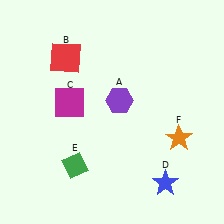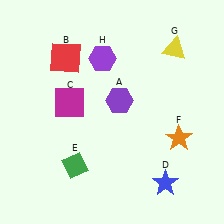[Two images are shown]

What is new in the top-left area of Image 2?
A purple hexagon (H) was added in the top-left area of Image 2.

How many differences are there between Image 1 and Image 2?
There are 2 differences between the two images.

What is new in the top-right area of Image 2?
A yellow triangle (G) was added in the top-right area of Image 2.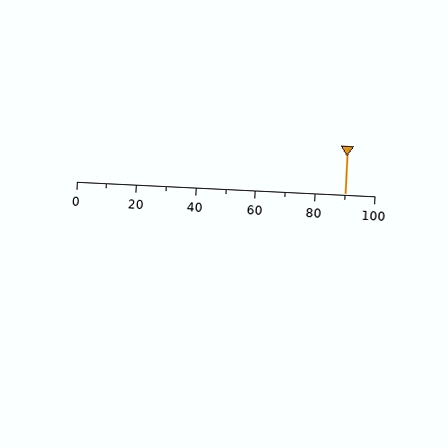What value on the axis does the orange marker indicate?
The marker indicates approximately 90.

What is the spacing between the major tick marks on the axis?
The major ticks are spaced 20 apart.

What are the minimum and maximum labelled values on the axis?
The axis runs from 0 to 100.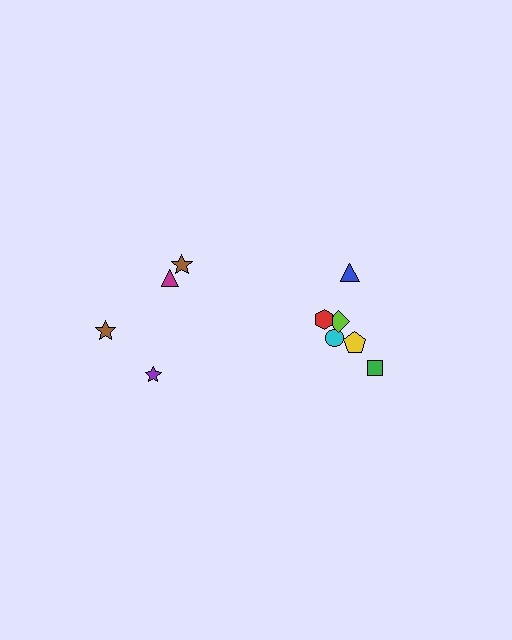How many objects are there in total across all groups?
There are 10 objects.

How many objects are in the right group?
There are 6 objects.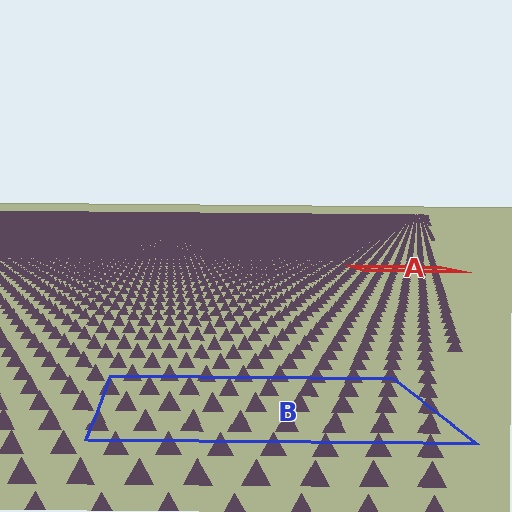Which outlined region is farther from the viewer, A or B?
Region A is farther from the viewer — the texture elements inside it appear smaller and more densely packed.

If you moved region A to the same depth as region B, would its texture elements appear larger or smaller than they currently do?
They would appear larger. At a closer depth, the same texture elements are projected at a bigger on-screen size.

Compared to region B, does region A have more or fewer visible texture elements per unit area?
Region A has more texture elements per unit area — they are packed more densely because it is farther away.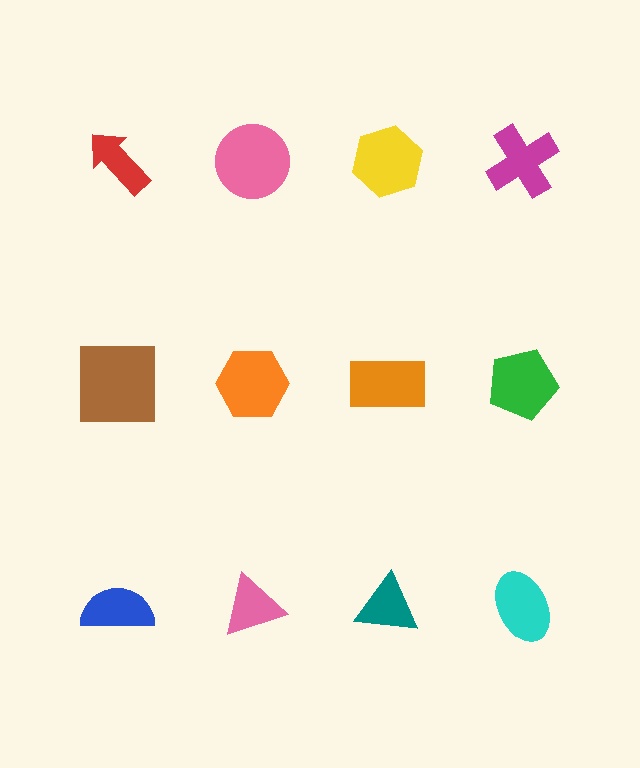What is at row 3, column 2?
A pink triangle.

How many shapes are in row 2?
4 shapes.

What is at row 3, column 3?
A teal triangle.